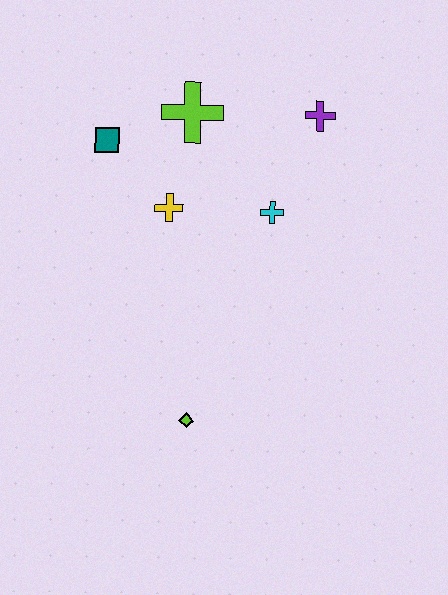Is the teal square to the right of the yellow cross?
No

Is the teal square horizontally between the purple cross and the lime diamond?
No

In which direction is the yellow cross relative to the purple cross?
The yellow cross is to the left of the purple cross.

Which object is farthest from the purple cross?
The lime diamond is farthest from the purple cross.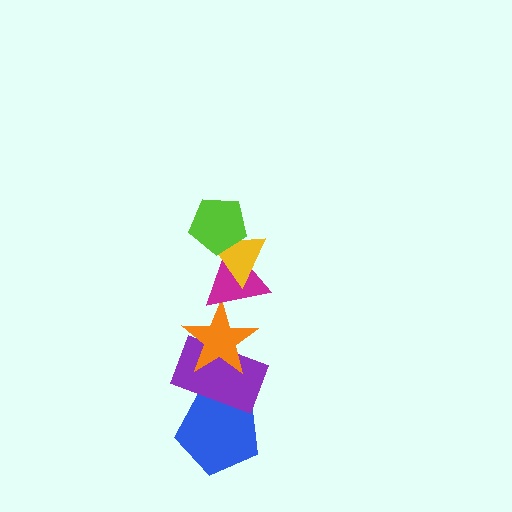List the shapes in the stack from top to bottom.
From top to bottom: the lime pentagon, the yellow triangle, the magenta triangle, the orange star, the purple rectangle, the blue pentagon.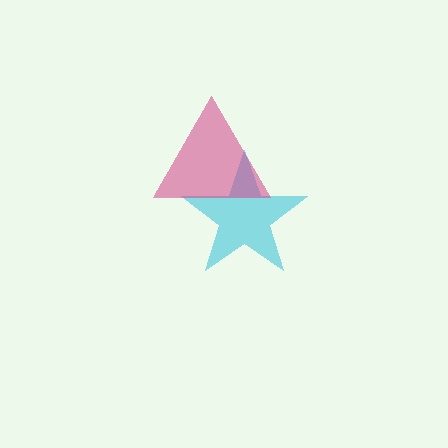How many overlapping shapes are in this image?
There are 2 overlapping shapes in the image.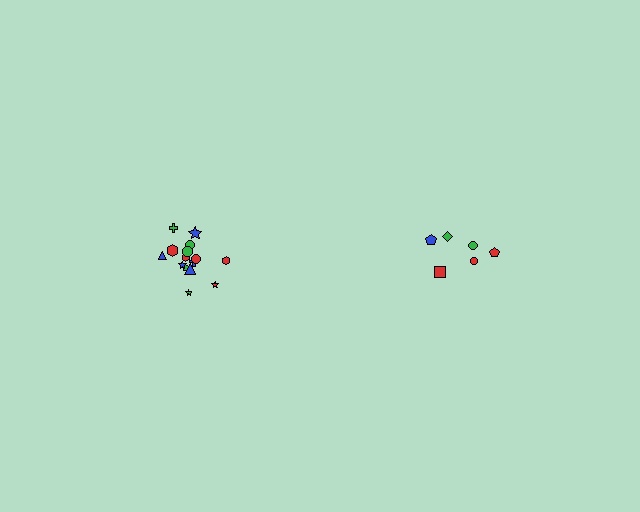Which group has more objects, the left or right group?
The left group.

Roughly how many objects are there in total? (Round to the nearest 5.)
Roughly 20 objects in total.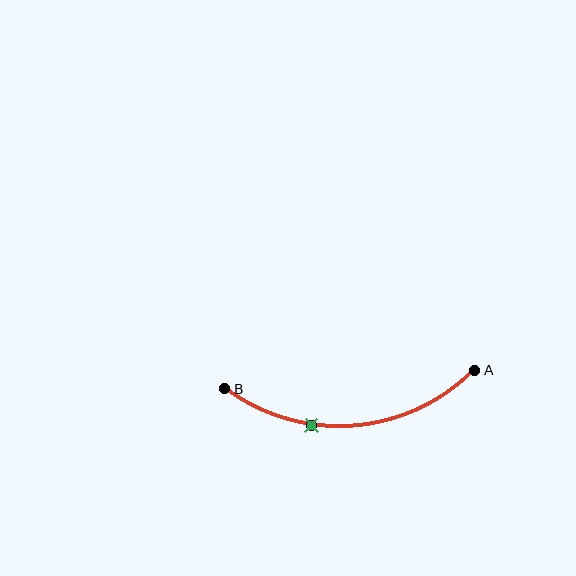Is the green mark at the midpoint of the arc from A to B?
No. The green mark lies on the arc but is closer to endpoint B. The arc midpoint would be at the point on the curve equidistant along the arc from both A and B.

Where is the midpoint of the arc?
The arc midpoint is the point on the curve farthest from the straight line joining A and B. It sits below that line.